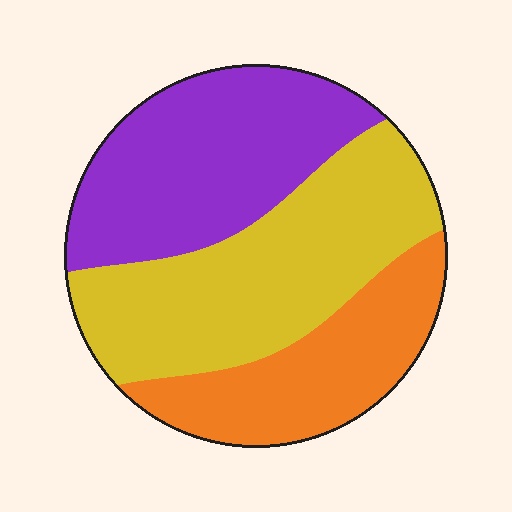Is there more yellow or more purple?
Yellow.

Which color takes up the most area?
Yellow, at roughly 40%.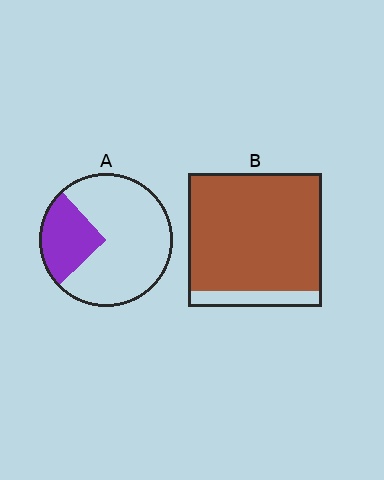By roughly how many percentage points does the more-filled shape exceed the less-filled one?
By roughly 60 percentage points (B over A).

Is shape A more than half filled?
No.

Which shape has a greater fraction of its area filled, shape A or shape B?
Shape B.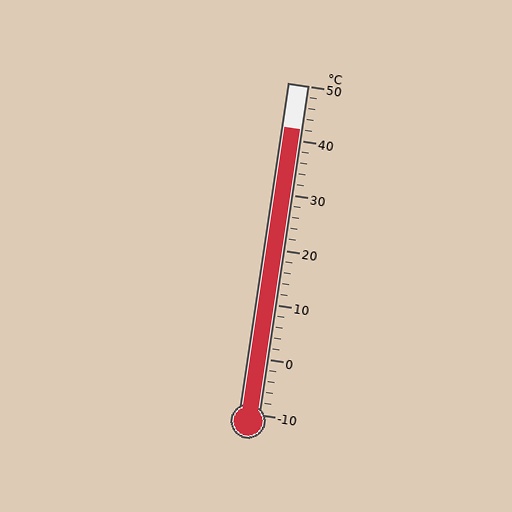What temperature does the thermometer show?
The thermometer shows approximately 42°C.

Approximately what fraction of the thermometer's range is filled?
The thermometer is filled to approximately 85% of its range.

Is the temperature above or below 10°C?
The temperature is above 10°C.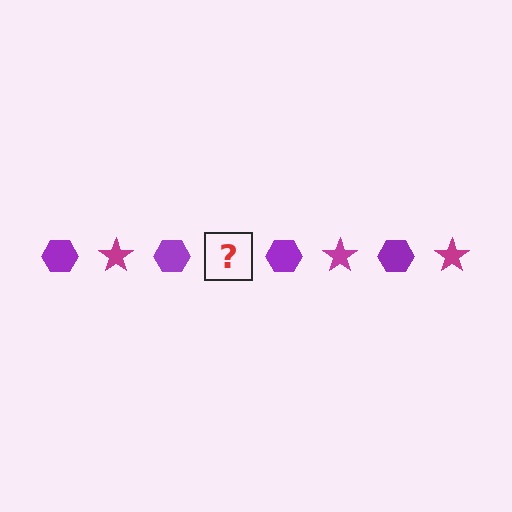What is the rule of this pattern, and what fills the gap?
The rule is that the pattern alternates between purple hexagon and magenta star. The gap should be filled with a magenta star.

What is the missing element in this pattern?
The missing element is a magenta star.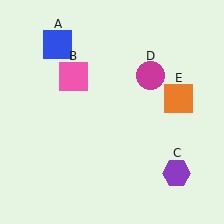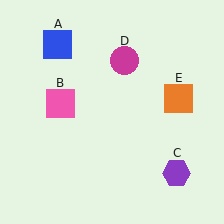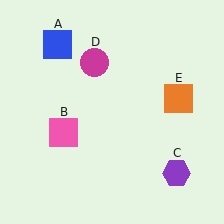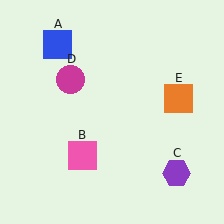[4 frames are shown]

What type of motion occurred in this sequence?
The pink square (object B), magenta circle (object D) rotated counterclockwise around the center of the scene.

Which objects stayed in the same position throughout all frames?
Blue square (object A) and purple hexagon (object C) and orange square (object E) remained stationary.